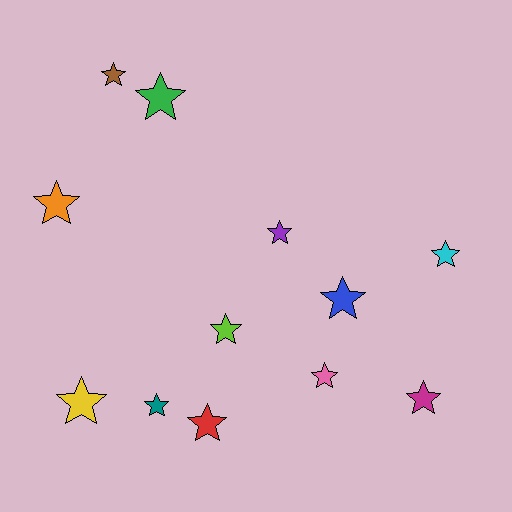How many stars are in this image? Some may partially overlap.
There are 12 stars.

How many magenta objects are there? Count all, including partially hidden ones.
There is 1 magenta object.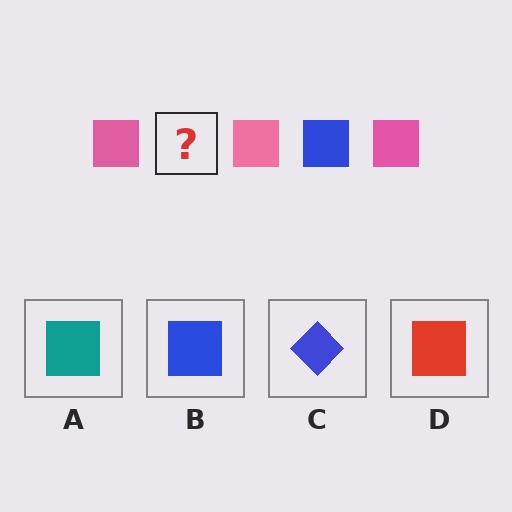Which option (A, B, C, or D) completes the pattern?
B.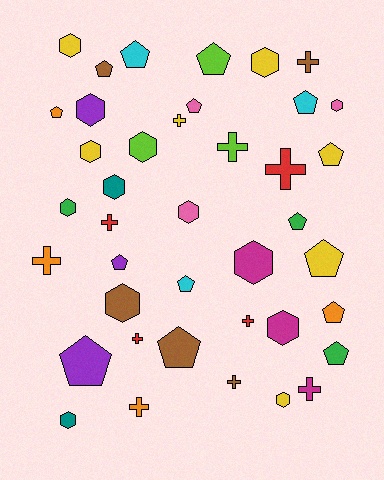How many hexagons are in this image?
There are 14 hexagons.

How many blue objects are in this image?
There are no blue objects.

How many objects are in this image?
There are 40 objects.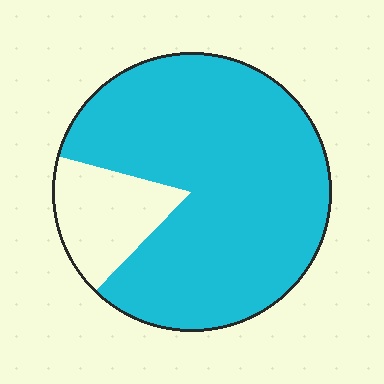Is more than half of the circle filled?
Yes.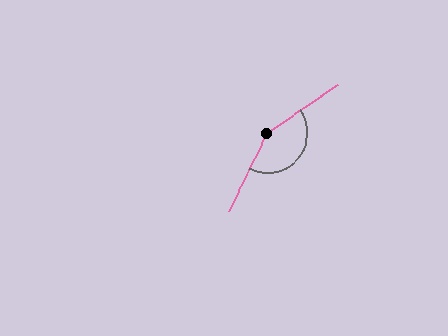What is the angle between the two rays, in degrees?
Approximately 152 degrees.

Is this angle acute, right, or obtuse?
It is obtuse.